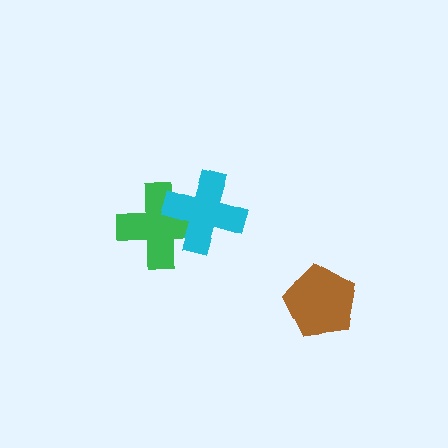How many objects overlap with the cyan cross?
1 object overlaps with the cyan cross.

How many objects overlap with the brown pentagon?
0 objects overlap with the brown pentagon.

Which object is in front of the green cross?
The cyan cross is in front of the green cross.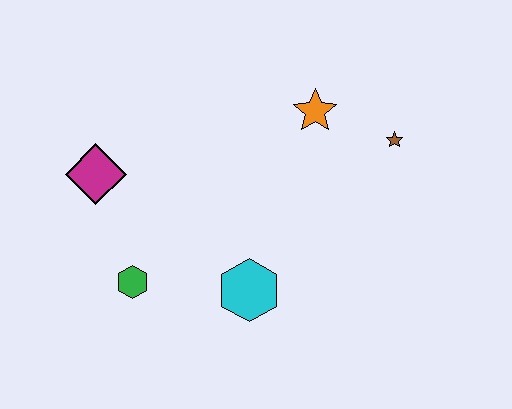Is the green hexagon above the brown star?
No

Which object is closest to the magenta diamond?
The green hexagon is closest to the magenta diamond.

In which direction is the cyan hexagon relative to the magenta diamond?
The cyan hexagon is to the right of the magenta diamond.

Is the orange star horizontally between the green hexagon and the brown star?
Yes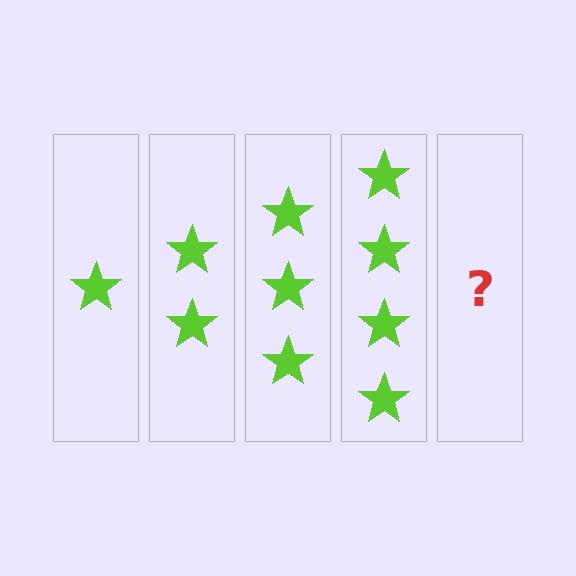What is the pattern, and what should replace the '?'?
The pattern is that each step adds one more star. The '?' should be 5 stars.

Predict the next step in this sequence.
The next step is 5 stars.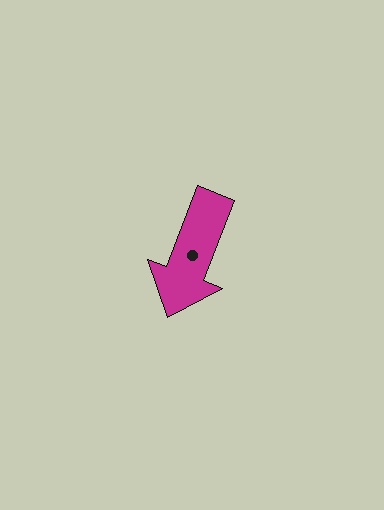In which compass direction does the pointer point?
South.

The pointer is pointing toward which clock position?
Roughly 7 o'clock.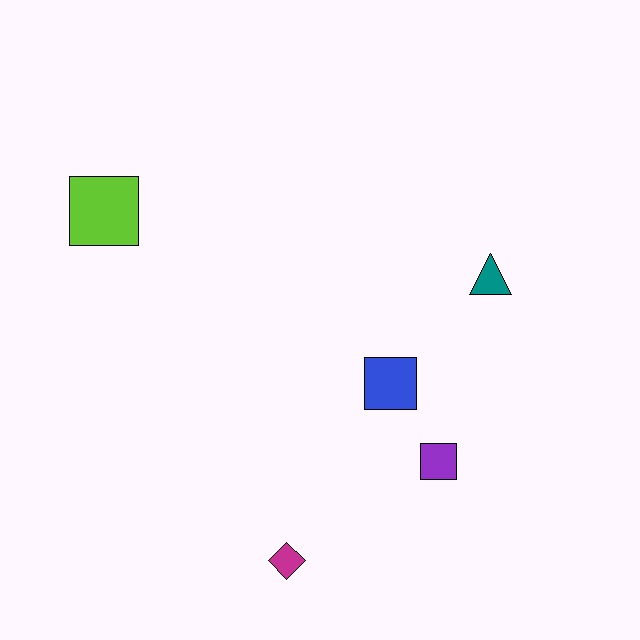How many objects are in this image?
There are 5 objects.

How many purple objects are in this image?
There is 1 purple object.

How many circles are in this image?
There are no circles.